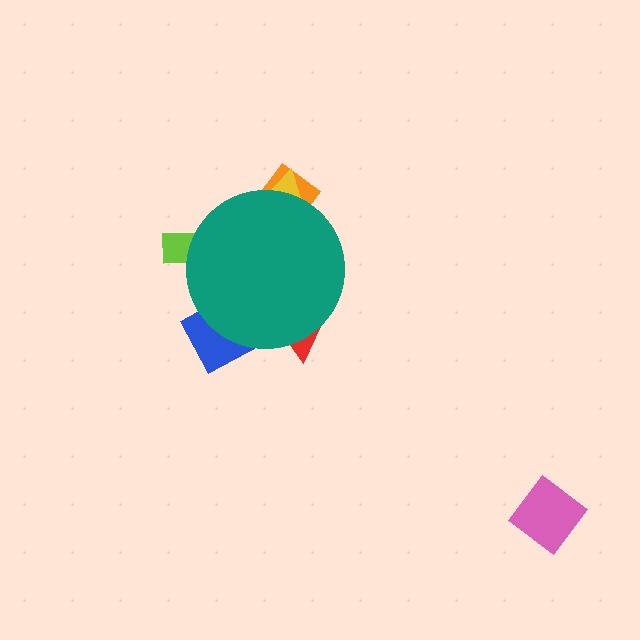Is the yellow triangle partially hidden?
Yes, the yellow triangle is partially hidden behind the teal circle.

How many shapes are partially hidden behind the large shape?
5 shapes are partially hidden.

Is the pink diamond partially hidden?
No, the pink diamond is fully visible.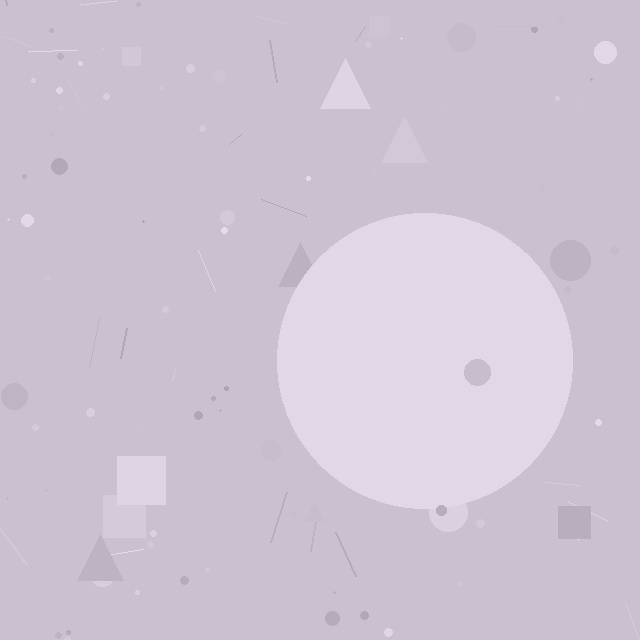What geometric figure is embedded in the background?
A circle is embedded in the background.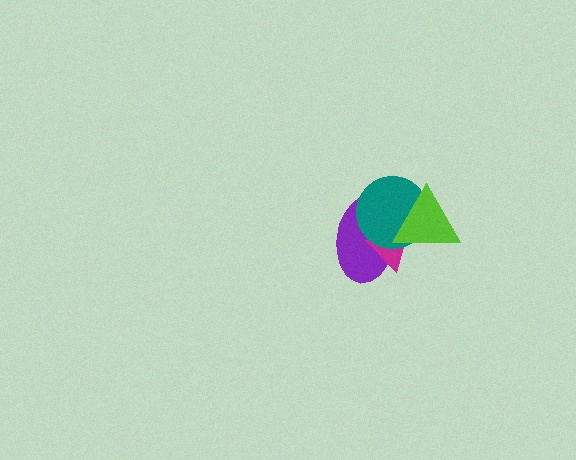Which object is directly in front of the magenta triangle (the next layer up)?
The teal circle is directly in front of the magenta triangle.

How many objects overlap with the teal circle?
3 objects overlap with the teal circle.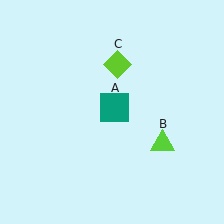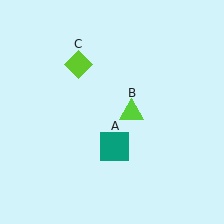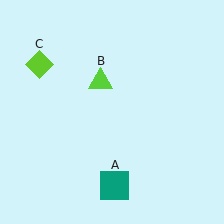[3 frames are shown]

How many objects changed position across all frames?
3 objects changed position: teal square (object A), lime triangle (object B), lime diamond (object C).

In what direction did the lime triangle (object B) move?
The lime triangle (object B) moved up and to the left.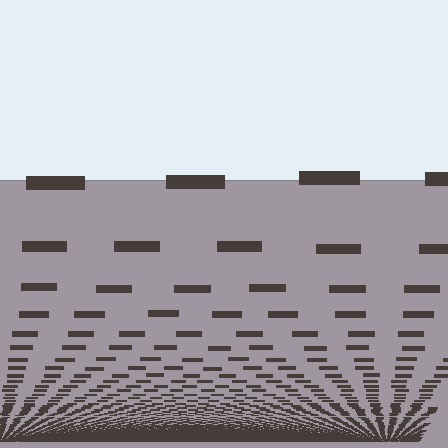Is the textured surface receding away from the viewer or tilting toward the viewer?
The surface appears to tilt toward the viewer. Texture elements get larger and sparser toward the top.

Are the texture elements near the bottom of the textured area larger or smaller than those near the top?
Smaller. The gradient is inverted — elements near the bottom are smaller and denser.